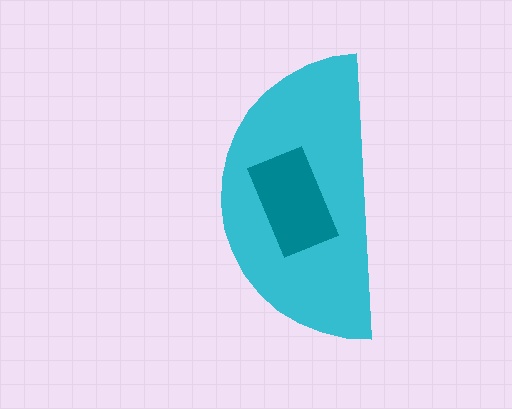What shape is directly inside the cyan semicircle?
The teal rectangle.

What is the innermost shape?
The teal rectangle.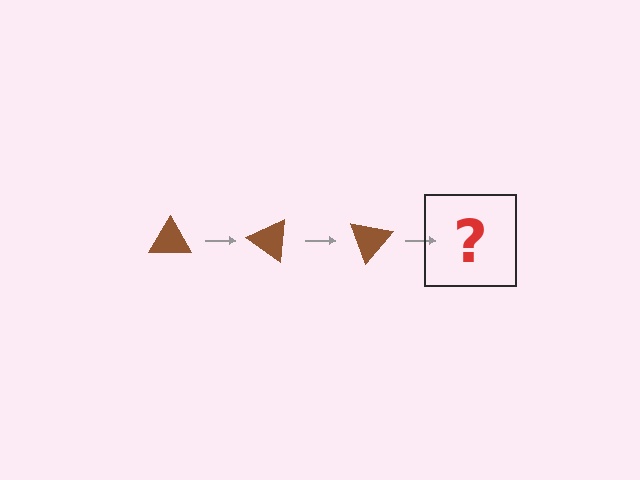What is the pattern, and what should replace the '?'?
The pattern is that the triangle rotates 35 degrees each step. The '?' should be a brown triangle rotated 105 degrees.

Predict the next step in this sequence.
The next step is a brown triangle rotated 105 degrees.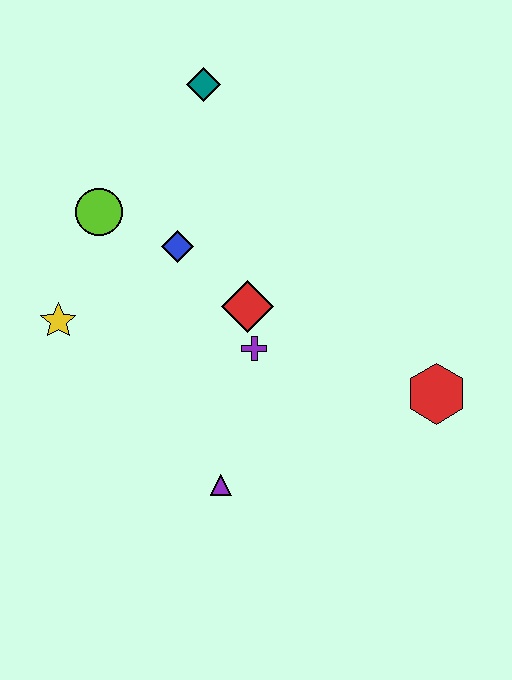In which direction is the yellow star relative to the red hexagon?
The yellow star is to the left of the red hexagon.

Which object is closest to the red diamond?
The purple cross is closest to the red diamond.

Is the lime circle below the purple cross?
No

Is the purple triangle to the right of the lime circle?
Yes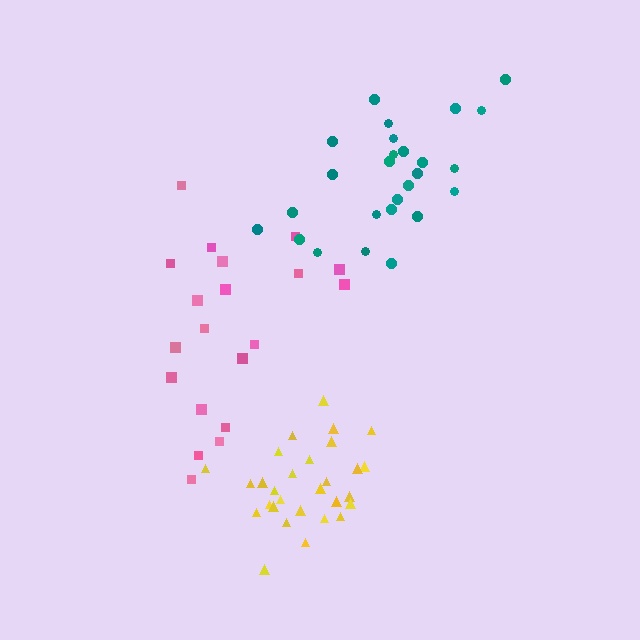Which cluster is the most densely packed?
Yellow.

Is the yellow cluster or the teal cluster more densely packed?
Yellow.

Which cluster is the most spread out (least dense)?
Pink.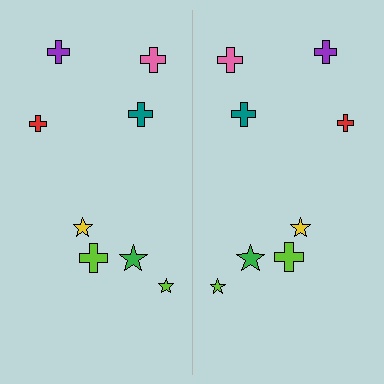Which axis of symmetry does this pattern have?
The pattern has a vertical axis of symmetry running through the center of the image.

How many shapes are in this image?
There are 16 shapes in this image.